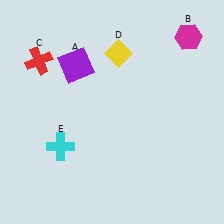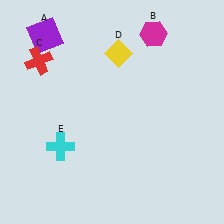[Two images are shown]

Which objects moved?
The objects that moved are: the purple square (A), the magenta hexagon (B).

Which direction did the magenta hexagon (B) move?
The magenta hexagon (B) moved left.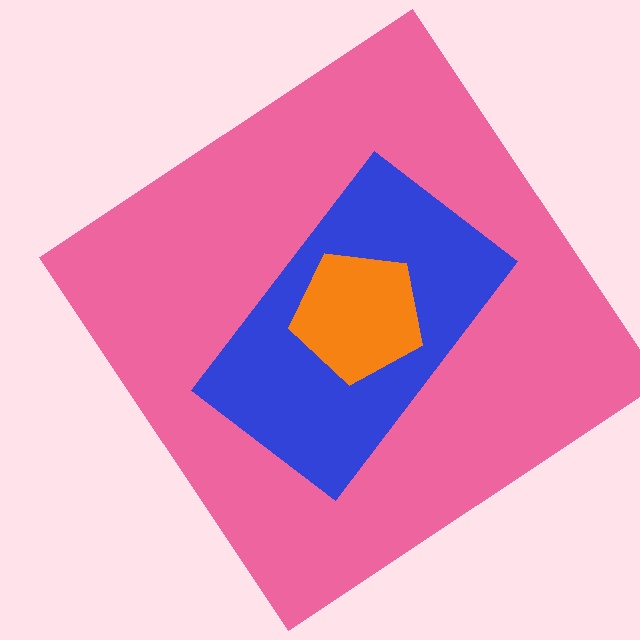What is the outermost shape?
The pink diamond.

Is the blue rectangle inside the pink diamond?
Yes.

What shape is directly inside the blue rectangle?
The orange pentagon.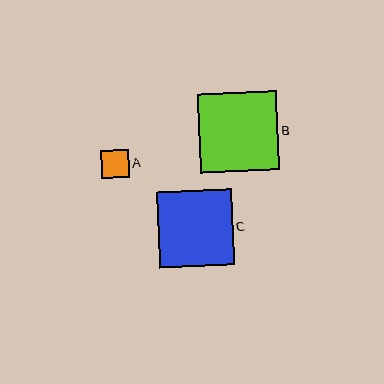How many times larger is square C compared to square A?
Square C is approximately 2.7 times the size of square A.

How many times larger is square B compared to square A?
Square B is approximately 2.8 times the size of square A.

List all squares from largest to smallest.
From largest to smallest: B, C, A.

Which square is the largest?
Square B is the largest with a size of approximately 79 pixels.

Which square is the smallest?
Square A is the smallest with a size of approximately 28 pixels.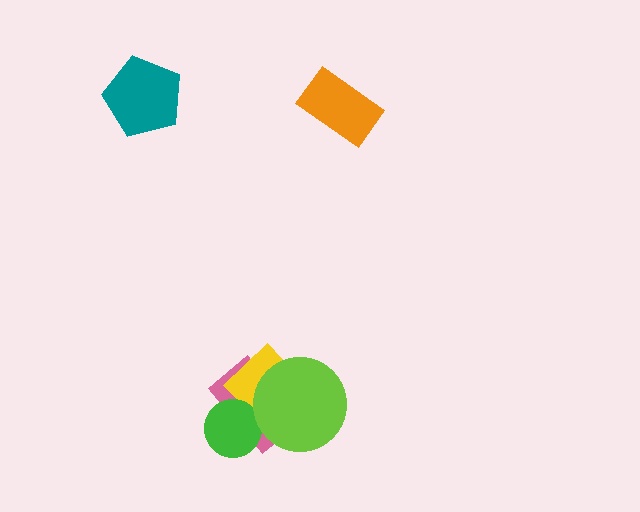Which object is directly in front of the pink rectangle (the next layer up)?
The yellow diamond is directly in front of the pink rectangle.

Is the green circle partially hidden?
No, no other shape covers it.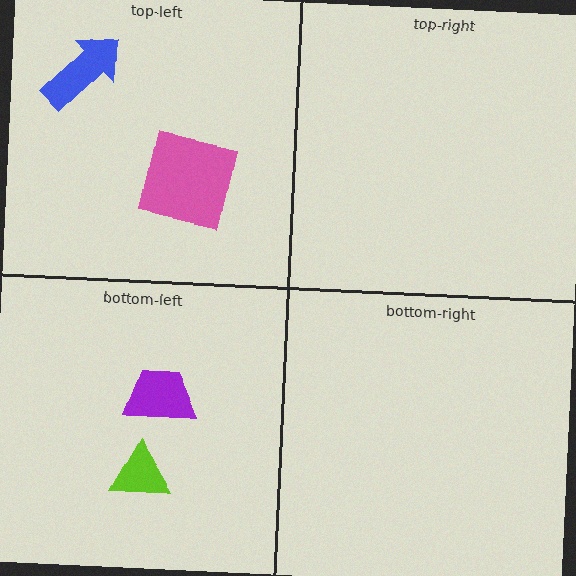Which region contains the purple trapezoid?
The bottom-left region.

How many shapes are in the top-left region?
2.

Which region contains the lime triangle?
The bottom-left region.